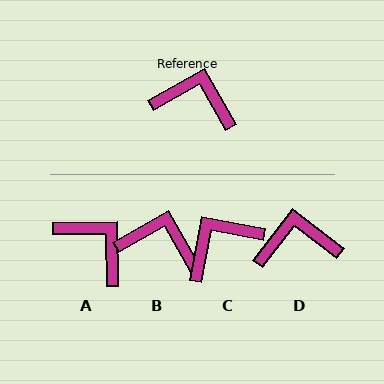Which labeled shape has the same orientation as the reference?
B.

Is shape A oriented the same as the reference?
No, it is off by about 29 degrees.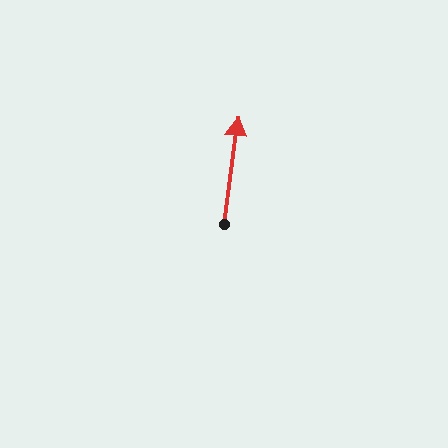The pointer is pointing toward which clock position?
Roughly 12 o'clock.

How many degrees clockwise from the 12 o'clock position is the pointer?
Approximately 7 degrees.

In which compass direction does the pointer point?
North.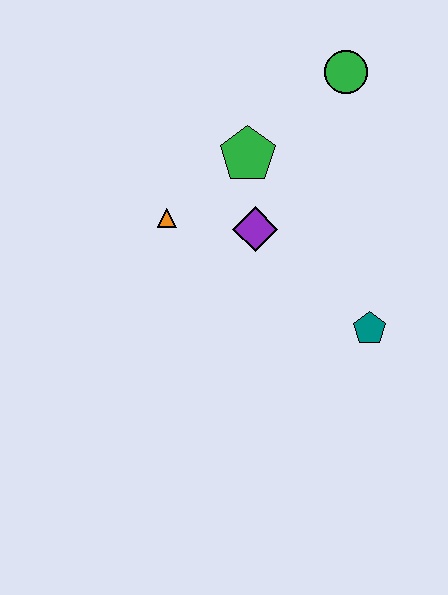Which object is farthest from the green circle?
The teal pentagon is farthest from the green circle.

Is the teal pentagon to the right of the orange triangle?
Yes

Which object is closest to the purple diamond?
The green pentagon is closest to the purple diamond.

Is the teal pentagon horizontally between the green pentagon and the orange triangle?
No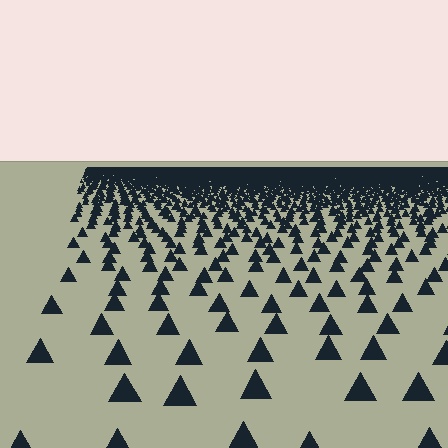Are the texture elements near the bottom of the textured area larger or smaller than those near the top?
Larger. Near the bottom, elements are closer to the viewer and appear at a bigger on-screen size.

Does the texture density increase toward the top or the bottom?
Density increases toward the top.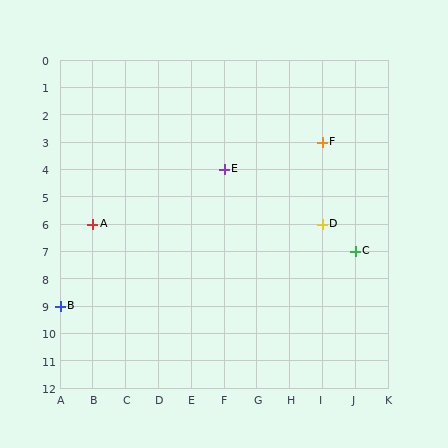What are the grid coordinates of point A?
Point A is at grid coordinates (B, 6).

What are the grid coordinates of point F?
Point F is at grid coordinates (I, 3).